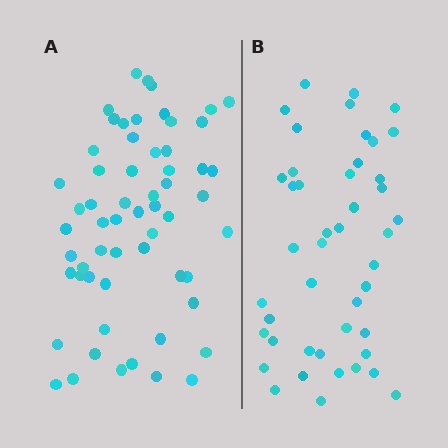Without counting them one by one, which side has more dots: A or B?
Region A (the left region) has more dots.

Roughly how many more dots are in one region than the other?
Region A has approximately 15 more dots than region B.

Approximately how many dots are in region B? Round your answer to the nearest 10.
About 40 dots. (The exact count is 45, which rounds to 40.)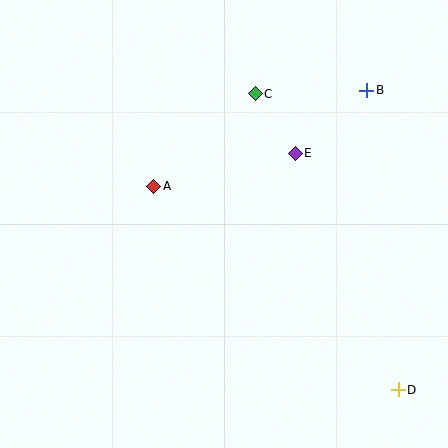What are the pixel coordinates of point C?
Point C is at (255, 94).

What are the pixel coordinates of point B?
Point B is at (367, 90).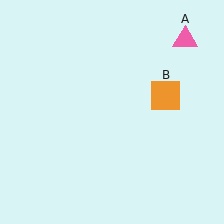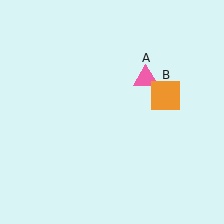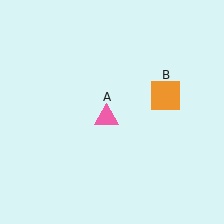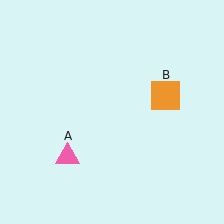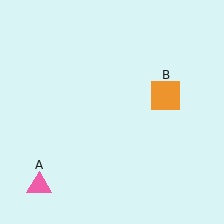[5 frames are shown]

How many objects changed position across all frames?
1 object changed position: pink triangle (object A).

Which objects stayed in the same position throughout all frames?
Orange square (object B) remained stationary.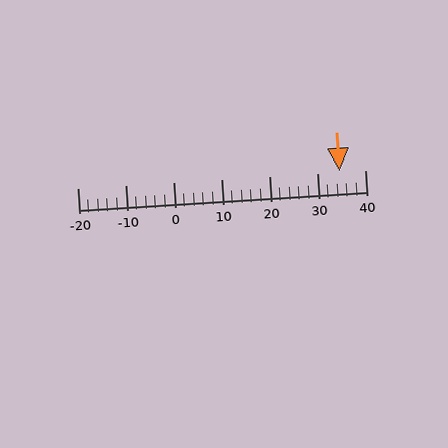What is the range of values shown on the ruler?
The ruler shows values from -20 to 40.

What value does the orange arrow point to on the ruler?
The orange arrow points to approximately 35.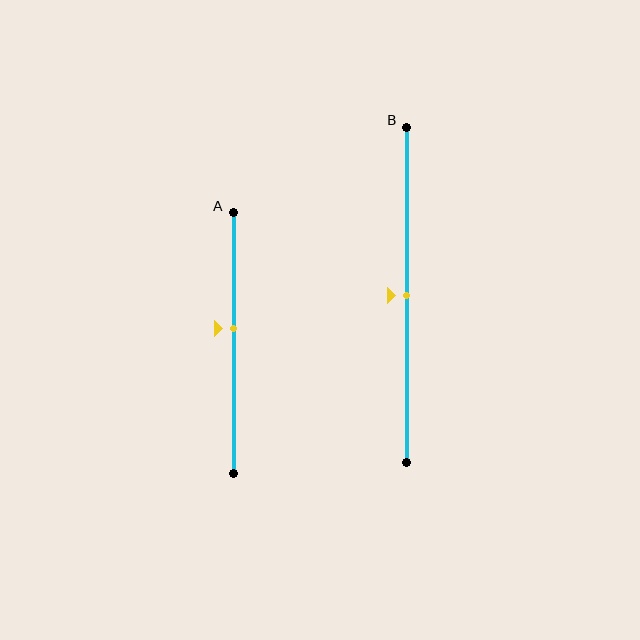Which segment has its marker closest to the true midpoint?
Segment B has its marker closest to the true midpoint.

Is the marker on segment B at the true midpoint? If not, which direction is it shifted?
Yes, the marker on segment B is at the true midpoint.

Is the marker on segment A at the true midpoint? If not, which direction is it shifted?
No, the marker on segment A is shifted upward by about 6% of the segment length.